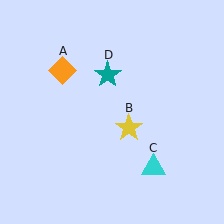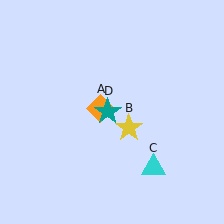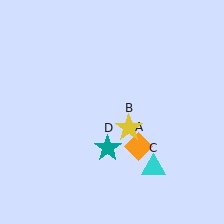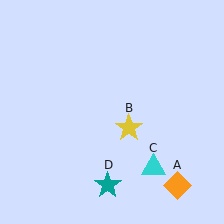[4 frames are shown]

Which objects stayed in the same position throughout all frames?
Yellow star (object B) and cyan triangle (object C) remained stationary.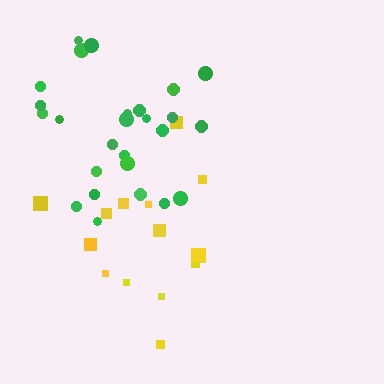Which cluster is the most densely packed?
Green.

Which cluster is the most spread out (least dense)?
Yellow.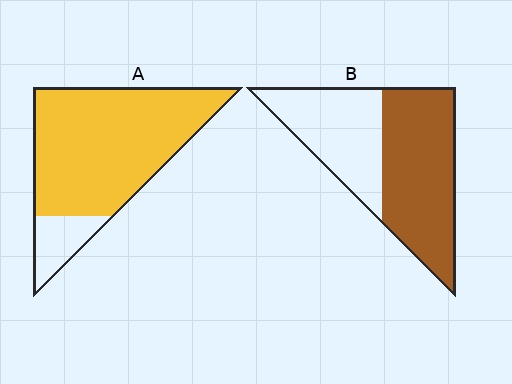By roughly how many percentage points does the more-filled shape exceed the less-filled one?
By roughly 25 percentage points (A over B).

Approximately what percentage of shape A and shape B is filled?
A is approximately 85% and B is approximately 60%.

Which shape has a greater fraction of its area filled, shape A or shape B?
Shape A.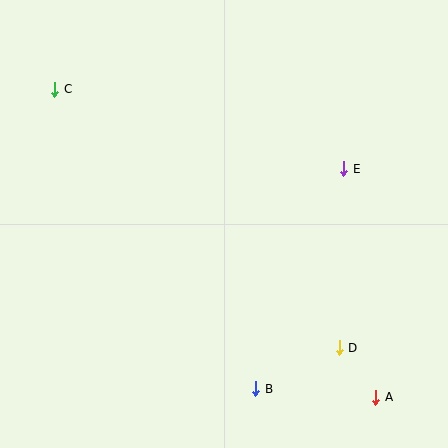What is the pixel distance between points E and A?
The distance between E and A is 231 pixels.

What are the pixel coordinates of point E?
Point E is at (344, 169).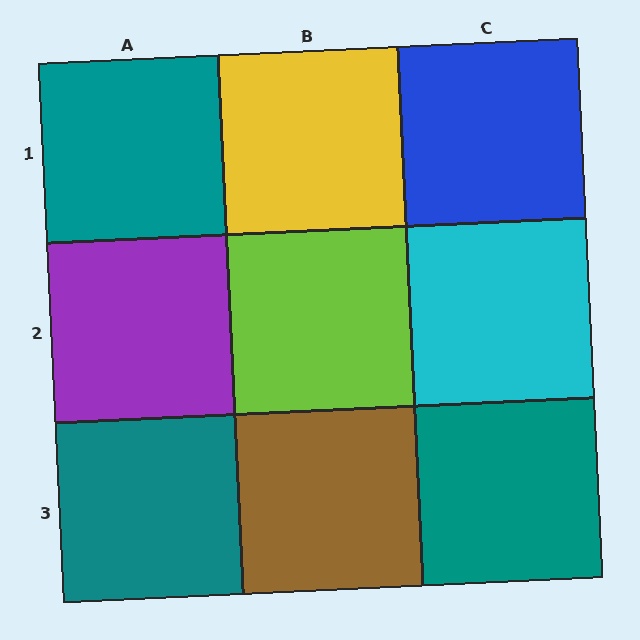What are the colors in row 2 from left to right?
Purple, lime, cyan.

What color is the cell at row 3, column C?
Teal.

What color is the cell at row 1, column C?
Blue.